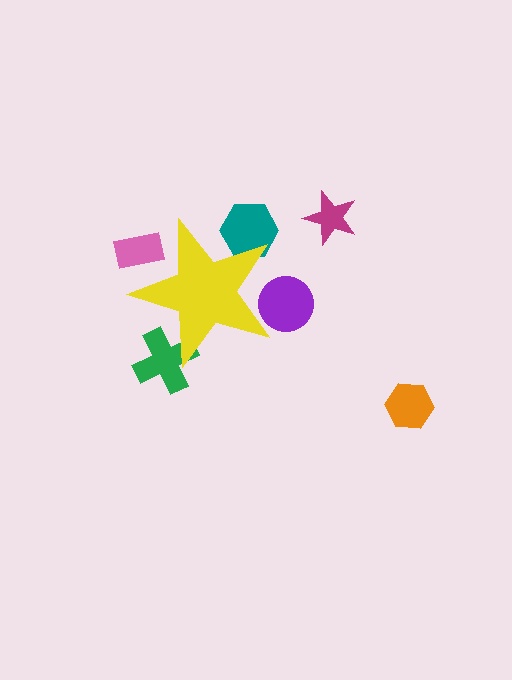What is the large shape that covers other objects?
A yellow star.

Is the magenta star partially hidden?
No, the magenta star is fully visible.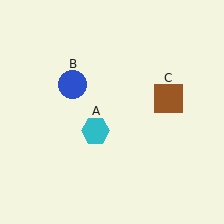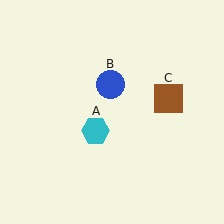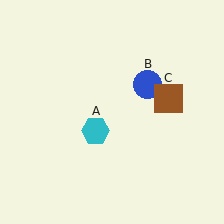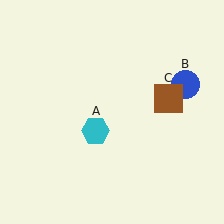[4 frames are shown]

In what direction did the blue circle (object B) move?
The blue circle (object B) moved right.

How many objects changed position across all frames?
1 object changed position: blue circle (object B).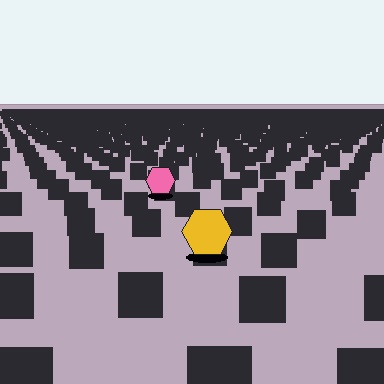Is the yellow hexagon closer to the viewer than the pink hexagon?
Yes. The yellow hexagon is closer — you can tell from the texture gradient: the ground texture is coarser near it.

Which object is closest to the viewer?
The yellow hexagon is closest. The texture marks near it are larger and more spread out.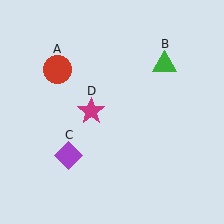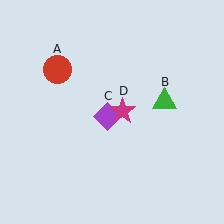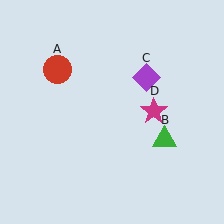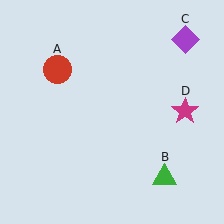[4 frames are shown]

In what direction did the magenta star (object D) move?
The magenta star (object D) moved right.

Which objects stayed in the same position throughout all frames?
Red circle (object A) remained stationary.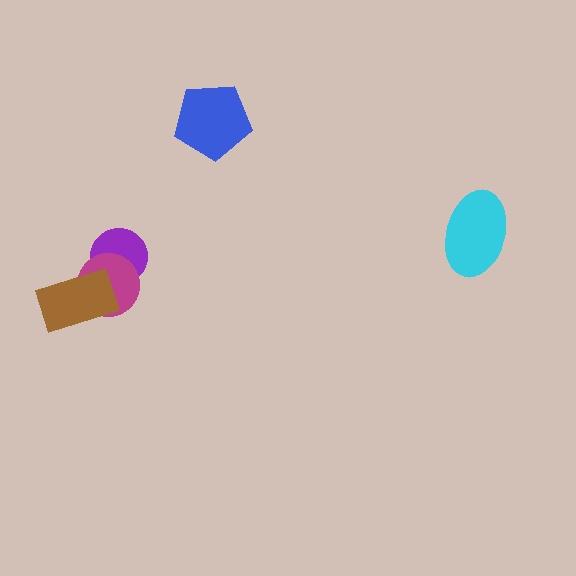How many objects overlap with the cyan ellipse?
0 objects overlap with the cyan ellipse.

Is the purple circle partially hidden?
Yes, it is partially covered by another shape.